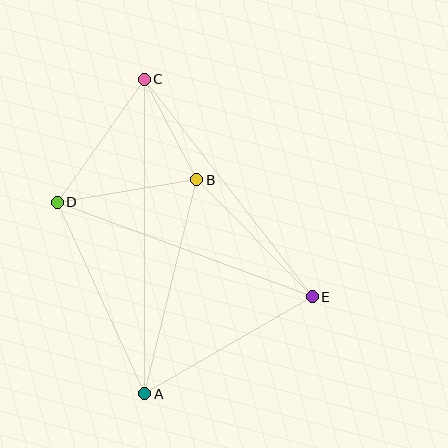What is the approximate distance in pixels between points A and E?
The distance between A and E is approximately 194 pixels.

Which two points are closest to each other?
Points B and C are closest to each other.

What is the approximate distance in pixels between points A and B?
The distance between A and B is approximately 221 pixels.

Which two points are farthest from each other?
Points A and C are farthest from each other.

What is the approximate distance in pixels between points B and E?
The distance between B and E is approximately 165 pixels.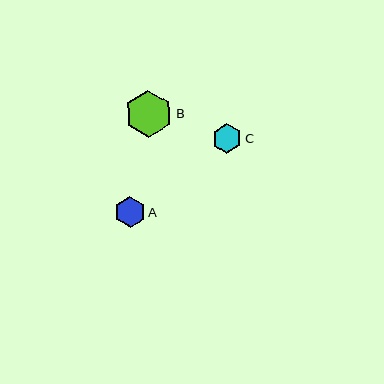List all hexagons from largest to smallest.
From largest to smallest: B, A, C.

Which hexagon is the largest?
Hexagon B is the largest with a size of approximately 48 pixels.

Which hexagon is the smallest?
Hexagon C is the smallest with a size of approximately 30 pixels.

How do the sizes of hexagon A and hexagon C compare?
Hexagon A and hexagon C are approximately the same size.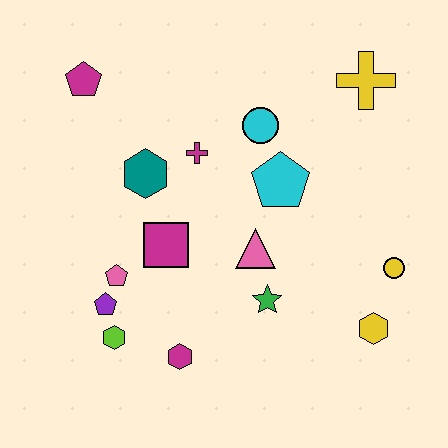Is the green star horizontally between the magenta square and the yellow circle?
Yes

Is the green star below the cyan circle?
Yes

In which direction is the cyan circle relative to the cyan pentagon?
The cyan circle is above the cyan pentagon.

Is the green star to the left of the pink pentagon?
No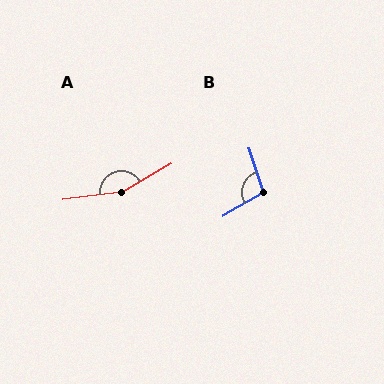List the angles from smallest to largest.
B (102°), A (158°).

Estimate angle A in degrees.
Approximately 158 degrees.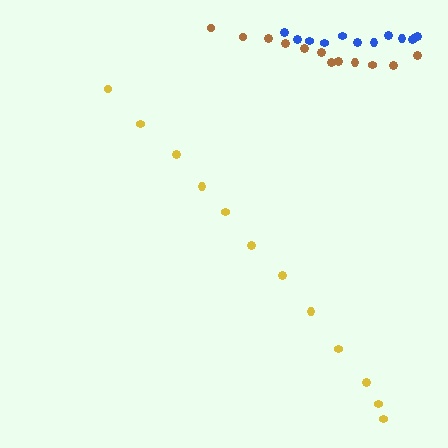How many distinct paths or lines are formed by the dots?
There are 3 distinct paths.